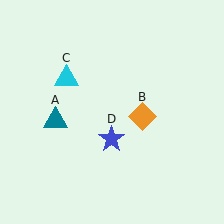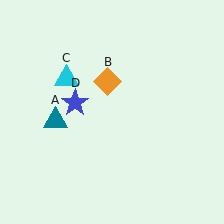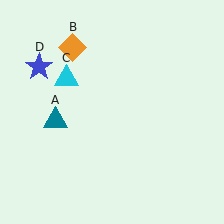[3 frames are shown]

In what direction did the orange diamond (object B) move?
The orange diamond (object B) moved up and to the left.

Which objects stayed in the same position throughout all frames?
Teal triangle (object A) and cyan triangle (object C) remained stationary.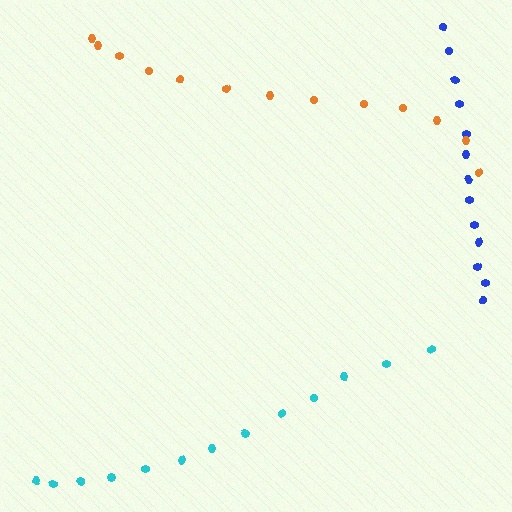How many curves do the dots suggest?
There are 3 distinct paths.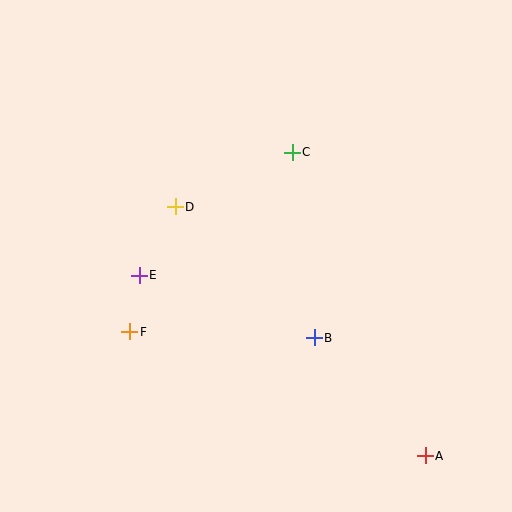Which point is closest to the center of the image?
Point D at (175, 207) is closest to the center.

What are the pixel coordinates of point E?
Point E is at (139, 275).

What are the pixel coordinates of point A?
Point A is at (425, 456).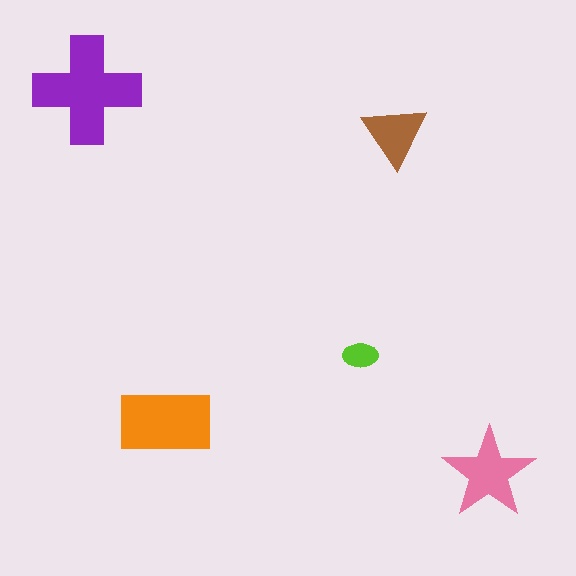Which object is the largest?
The purple cross.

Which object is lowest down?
The pink star is bottommost.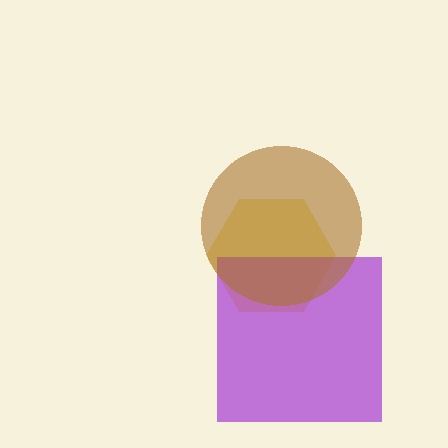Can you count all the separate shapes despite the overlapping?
Yes, there are 3 separate shapes.